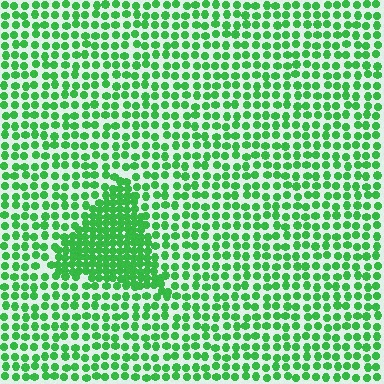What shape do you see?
I see a triangle.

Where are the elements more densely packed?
The elements are more densely packed inside the triangle boundary.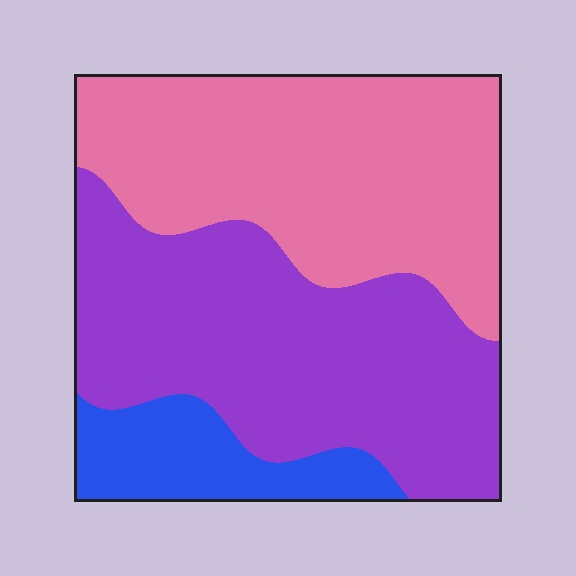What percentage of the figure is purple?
Purple covers around 45% of the figure.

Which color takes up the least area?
Blue, at roughly 15%.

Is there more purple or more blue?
Purple.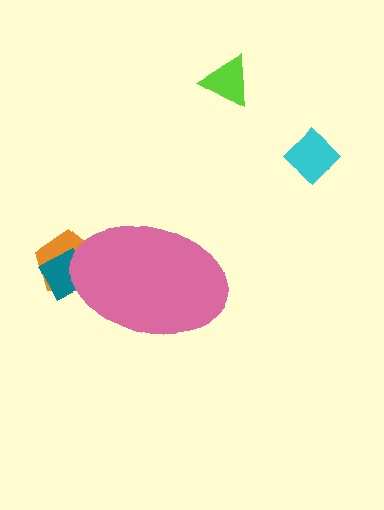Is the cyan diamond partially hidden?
No, the cyan diamond is fully visible.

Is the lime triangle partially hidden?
No, the lime triangle is fully visible.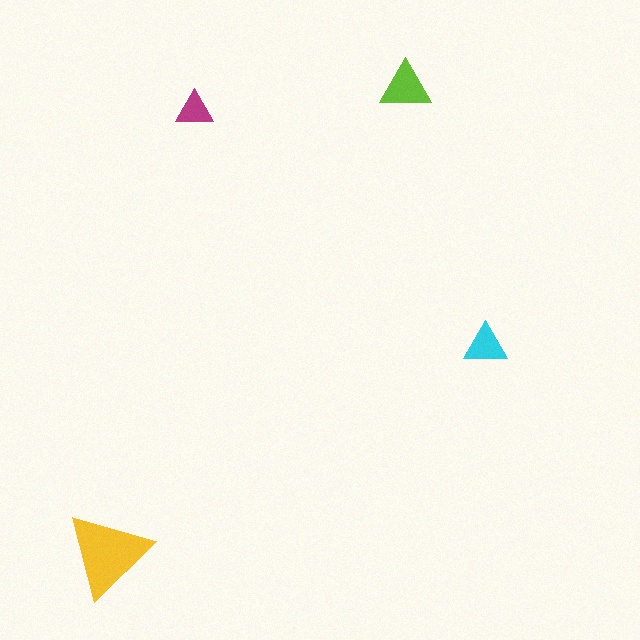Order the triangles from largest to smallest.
the yellow one, the lime one, the cyan one, the magenta one.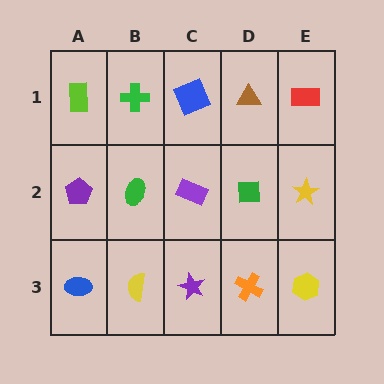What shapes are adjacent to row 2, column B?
A green cross (row 1, column B), a yellow semicircle (row 3, column B), a purple pentagon (row 2, column A), a purple rectangle (row 2, column C).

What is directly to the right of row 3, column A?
A yellow semicircle.